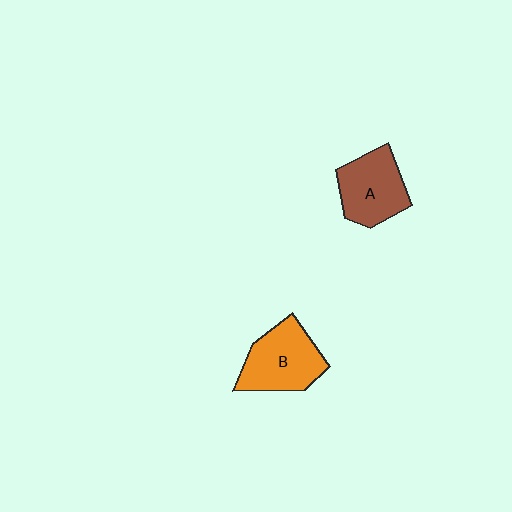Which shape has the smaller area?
Shape A (brown).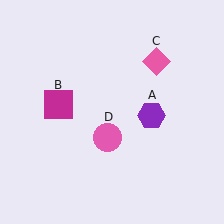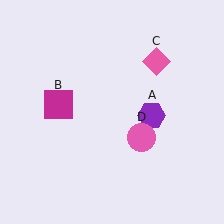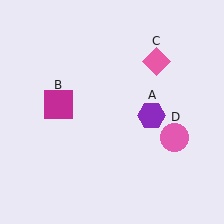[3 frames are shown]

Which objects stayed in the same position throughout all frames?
Purple hexagon (object A) and magenta square (object B) and pink diamond (object C) remained stationary.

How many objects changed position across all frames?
1 object changed position: pink circle (object D).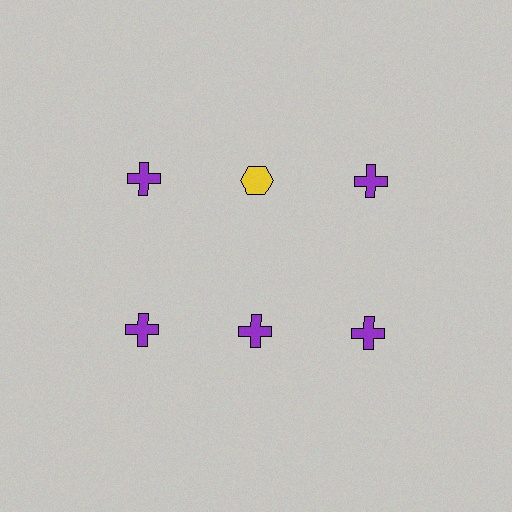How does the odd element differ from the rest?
It differs in both color (yellow instead of purple) and shape (hexagon instead of cross).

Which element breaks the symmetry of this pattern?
The yellow hexagon in the top row, second from left column breaks the symmetry. All other shapes are purple crosses.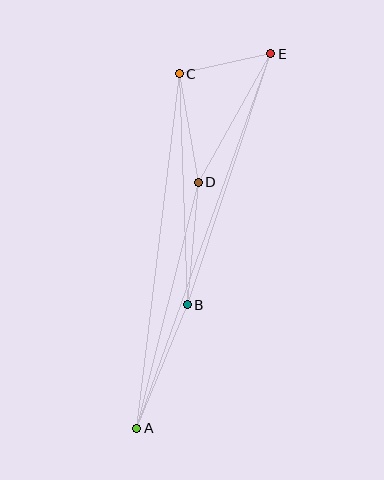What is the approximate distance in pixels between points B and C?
The distance between B and C is approximately 231 pixels.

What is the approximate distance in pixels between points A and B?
The distance between A and B is approximately 133 pixels.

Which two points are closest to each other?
Points C and E are closest to each other.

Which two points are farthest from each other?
Points A and E are farthest from each other.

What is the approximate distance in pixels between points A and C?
The distance between A and C is approximately 357 pixels.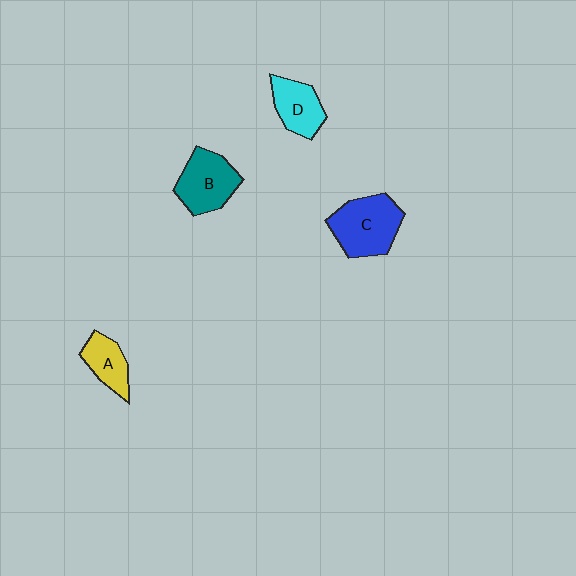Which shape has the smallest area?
Shape A (yellow).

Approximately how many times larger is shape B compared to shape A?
Approximately 1.5 times.